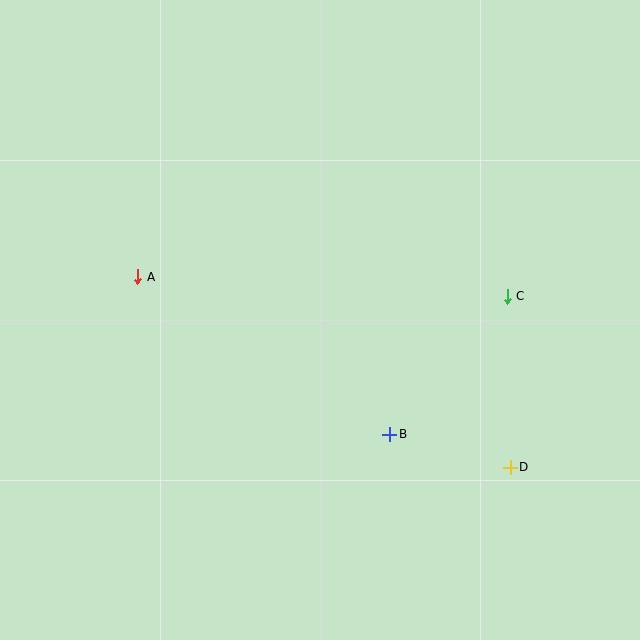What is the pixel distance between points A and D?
The distance between A and D is 419 pixels.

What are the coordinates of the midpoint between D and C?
The midpoint between D and C is at (509, 382).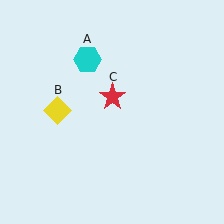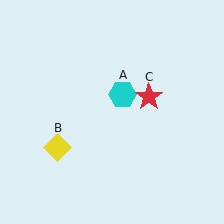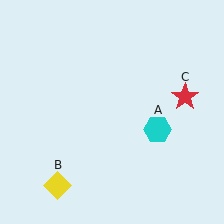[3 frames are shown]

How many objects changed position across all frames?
3 objects changed position: cyan hexagon (object A), yellow diamond (object B), red star (object C).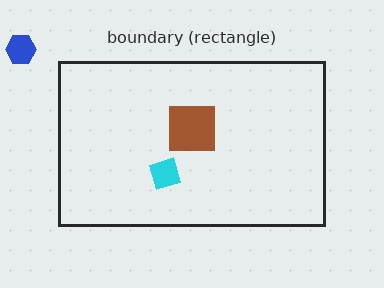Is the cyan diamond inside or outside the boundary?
Inside.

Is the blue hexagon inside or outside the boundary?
Outside.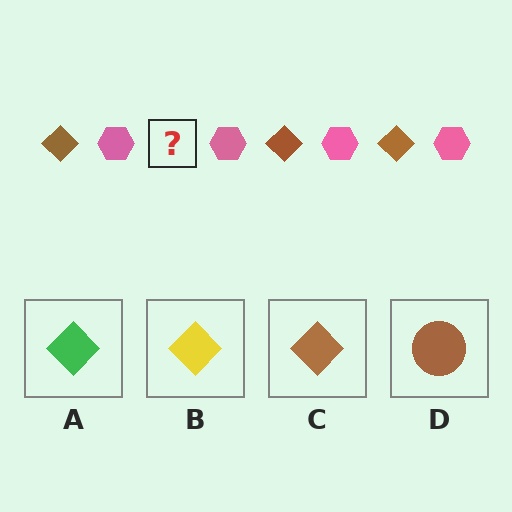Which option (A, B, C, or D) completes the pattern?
C.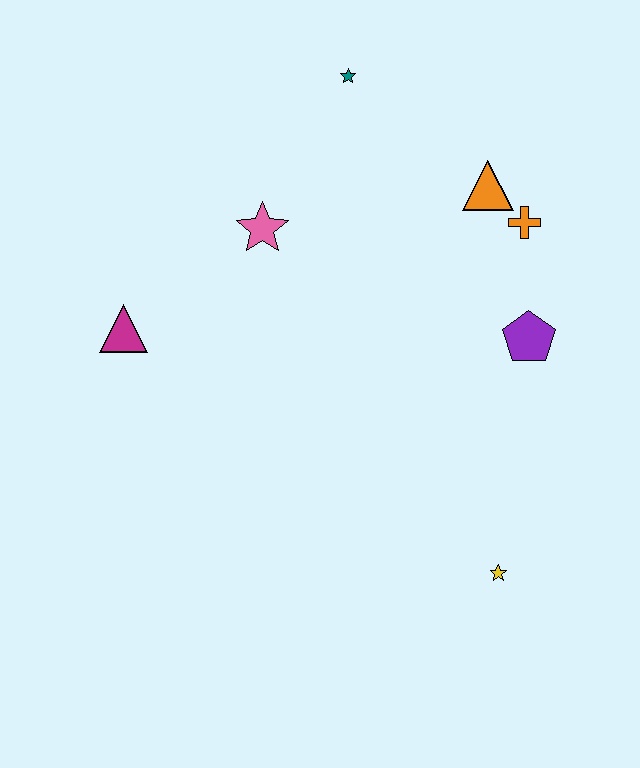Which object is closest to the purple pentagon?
The orange cross is closest to the purple pentagon.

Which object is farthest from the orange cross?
The magenta triangle is farthest from the orange cross.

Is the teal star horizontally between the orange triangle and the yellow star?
No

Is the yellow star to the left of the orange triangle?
No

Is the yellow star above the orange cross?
No